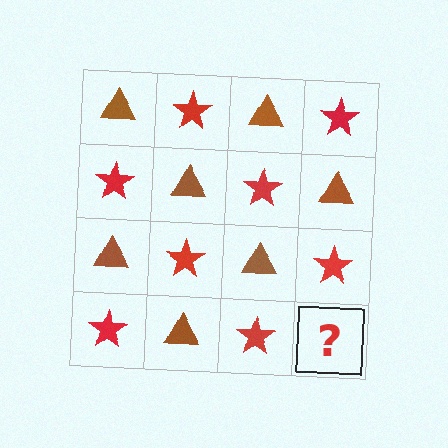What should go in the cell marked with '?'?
The missing cell should contain a brown triangle.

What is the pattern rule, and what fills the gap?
The rule is that it alternates brown triangle and red star in a checkerboard pattern. The gap should be filled with a brown triangle.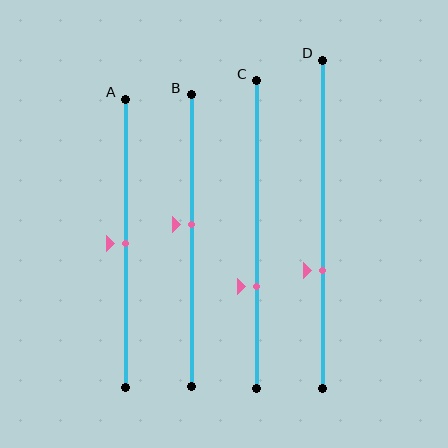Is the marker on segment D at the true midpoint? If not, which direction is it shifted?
No, the marker on segment D is shifted downward by about 14% of the segment length.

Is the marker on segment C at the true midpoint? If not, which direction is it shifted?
No, the marker on segment C is shifted downward by about 17% of the segment length.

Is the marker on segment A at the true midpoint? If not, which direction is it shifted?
Yes, the marker on segment A is at the true midpoint.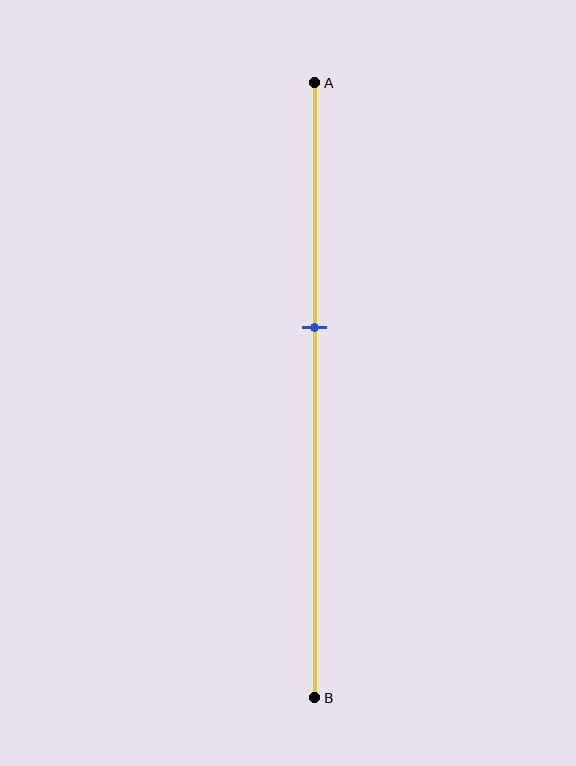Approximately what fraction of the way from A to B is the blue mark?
The blue mark is approximately 40% of the way from A to B.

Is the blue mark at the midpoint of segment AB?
No, the mark is at about 40% from A, not at the 50% midpoint.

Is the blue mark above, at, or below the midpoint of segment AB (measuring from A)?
The blue mark is above the midpoint of segment AB.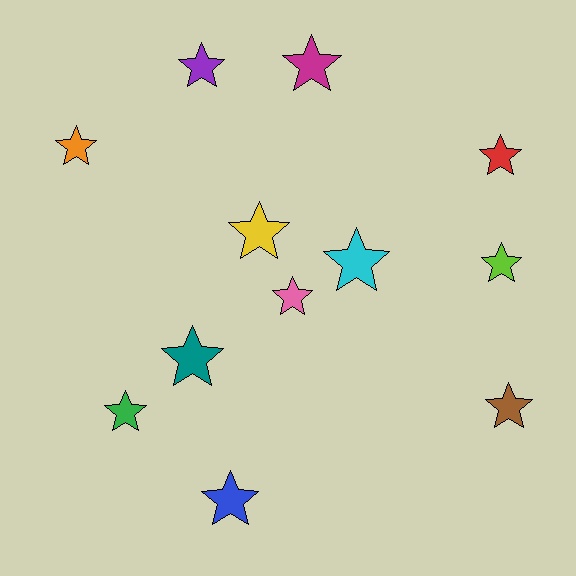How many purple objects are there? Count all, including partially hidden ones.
There is 1 purple object.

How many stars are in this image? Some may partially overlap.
There are 12 stars.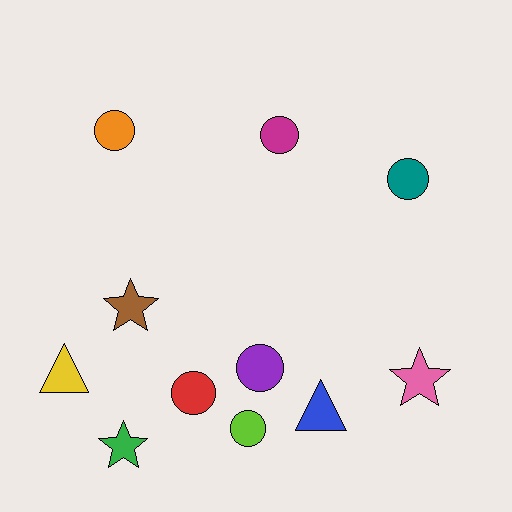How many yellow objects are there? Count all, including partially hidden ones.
There is 1 yellow object.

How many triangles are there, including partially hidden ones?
There are 2 triangles.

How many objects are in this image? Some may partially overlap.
There are 11 objects.